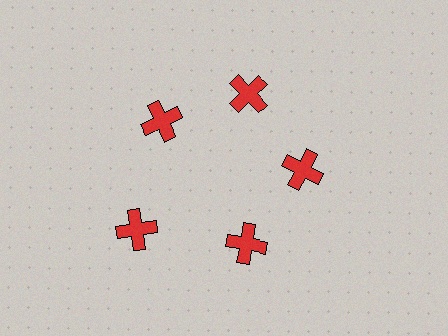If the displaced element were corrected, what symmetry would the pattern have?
It would have 5-fold rotational symmetry — the pattern would map onto itself every 72 degrees.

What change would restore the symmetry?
The symmetry would be restored by moving it inward, back onto the ring so that all 5 crosses sit at equal angles and equal distance from the center.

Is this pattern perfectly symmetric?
No. The 5 red crosses are arranged in a ring, but one element near the 8 o'clock position is pushed outward from the center, breaking the 5-fold rotational symmetry.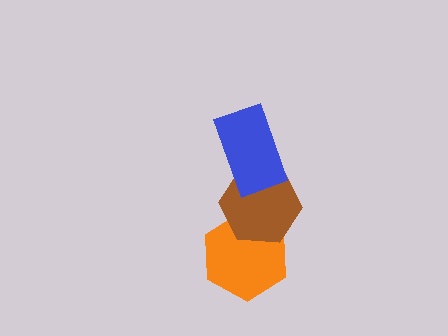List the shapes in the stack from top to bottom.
From top to bottom: the blue rectangle, the brown hexagon, the orange hexagon.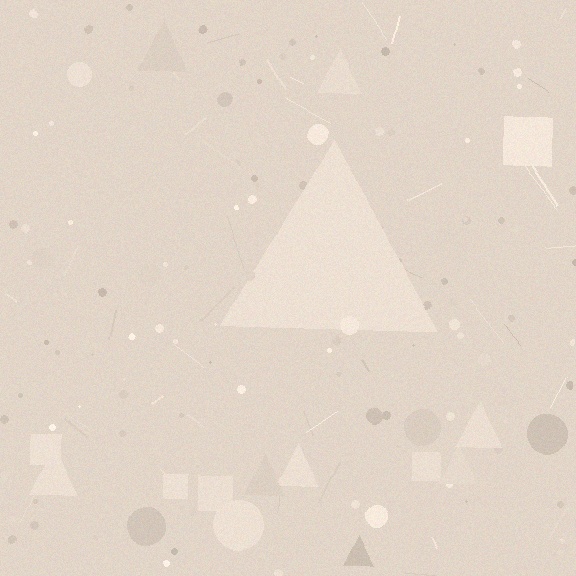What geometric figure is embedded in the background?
A triangle is embedded in the background.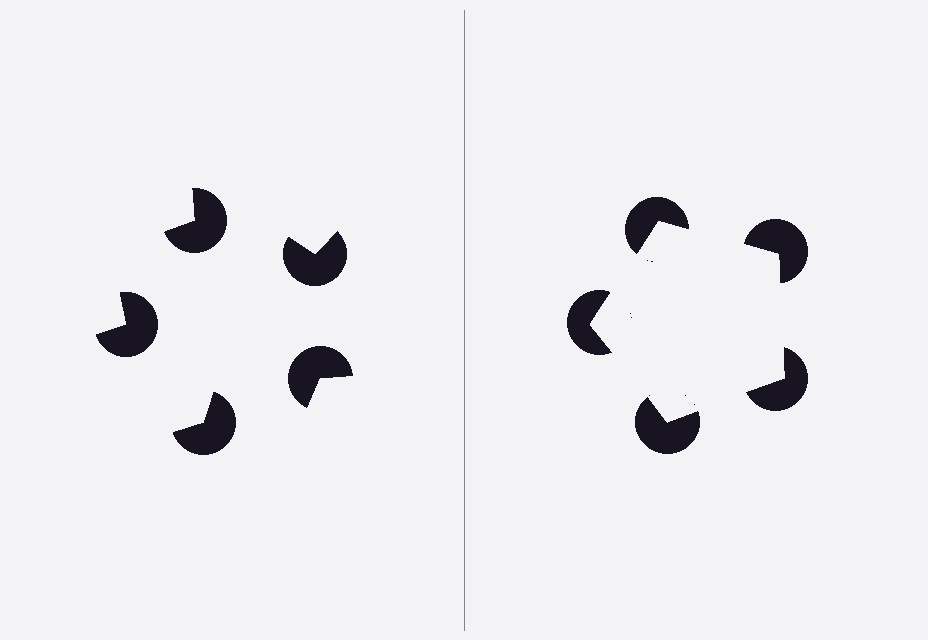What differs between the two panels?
The pac-man discs are positioned identically on both sides; only the wedge orientations differ. On the right they align to a pentagon; on the left they are misaligned.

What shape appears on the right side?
An illusory pentagon.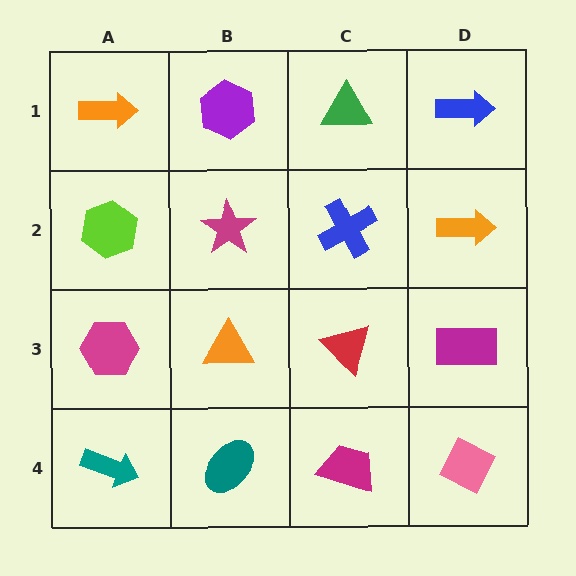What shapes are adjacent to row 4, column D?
A magenta rectangle (row 3, column D), a magenta trapezoid (row 4, column C).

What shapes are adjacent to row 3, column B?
A magenta star (row 2, column B), a teal ellipse (row 4, column B), a magenta hexagon (row 3, column A), a red triangle (row 3, column C).